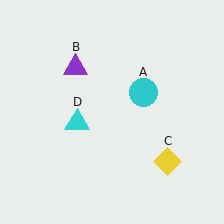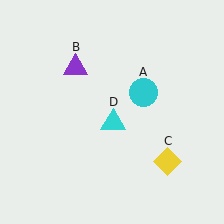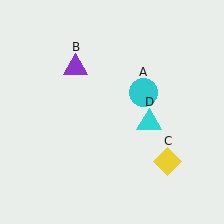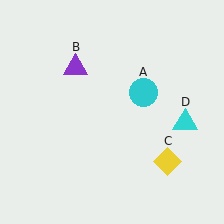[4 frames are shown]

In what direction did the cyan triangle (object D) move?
The cyan triangle (object D) moved right.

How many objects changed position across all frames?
1 object changed position: cyan triangle (object D).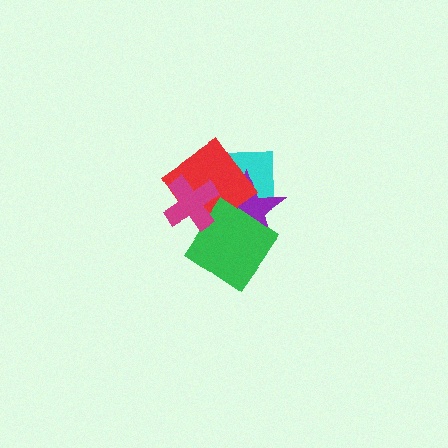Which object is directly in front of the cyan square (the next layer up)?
The purple star is directly in front of the cyan square.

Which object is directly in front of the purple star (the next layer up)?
The red diamond is directly in front of the purple star.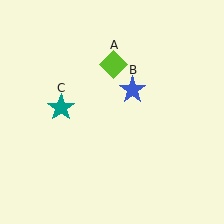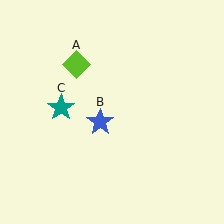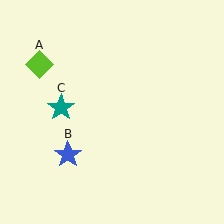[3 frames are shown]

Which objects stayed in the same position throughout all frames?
Teal star (object C) remained stationary.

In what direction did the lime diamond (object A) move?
The lime diamond (object A) moved left.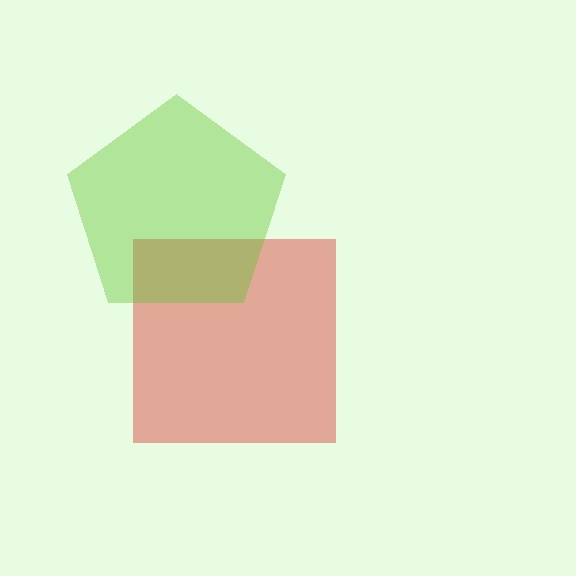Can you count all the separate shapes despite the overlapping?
Yes, there are 2 separate shapes.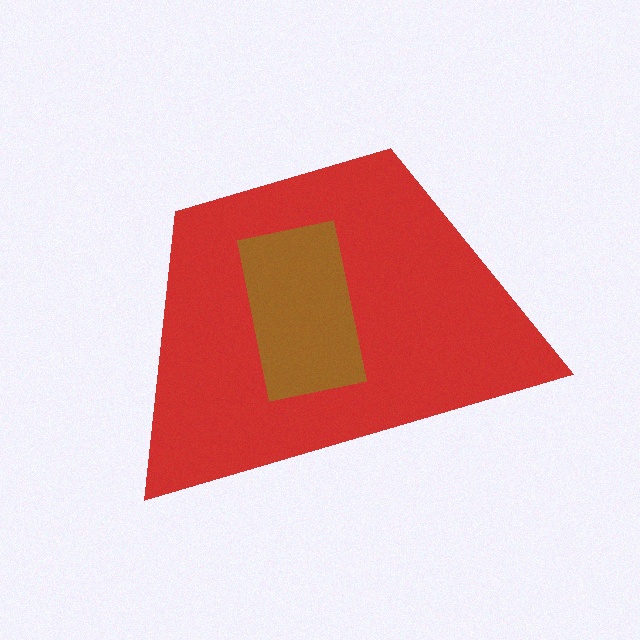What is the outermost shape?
The red trapezoid.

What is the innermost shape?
The brown rectangle.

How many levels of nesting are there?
2.